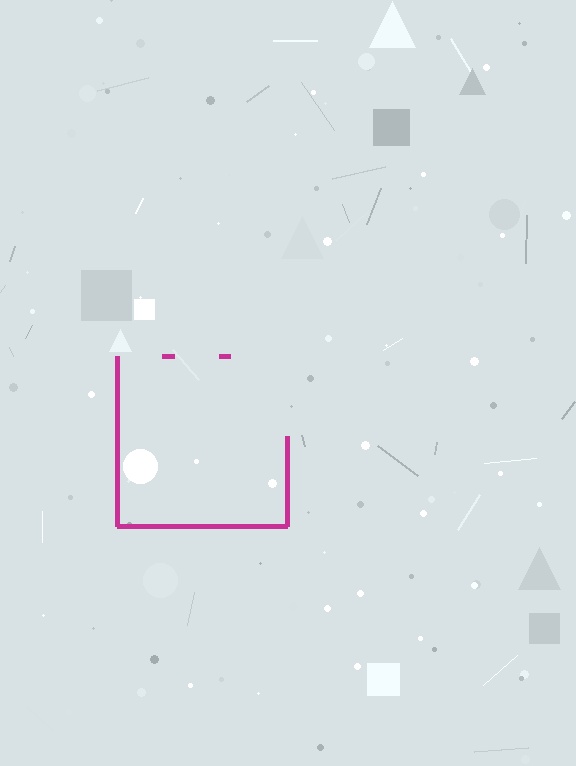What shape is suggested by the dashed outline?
The dashed outline suggests a square.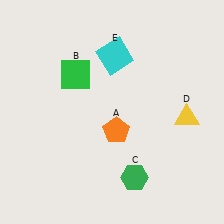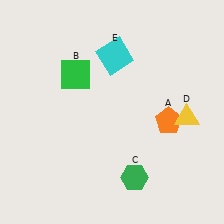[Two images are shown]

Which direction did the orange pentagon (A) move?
The orange pentagon (A) moved right.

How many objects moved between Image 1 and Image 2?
1 object moved between the two images.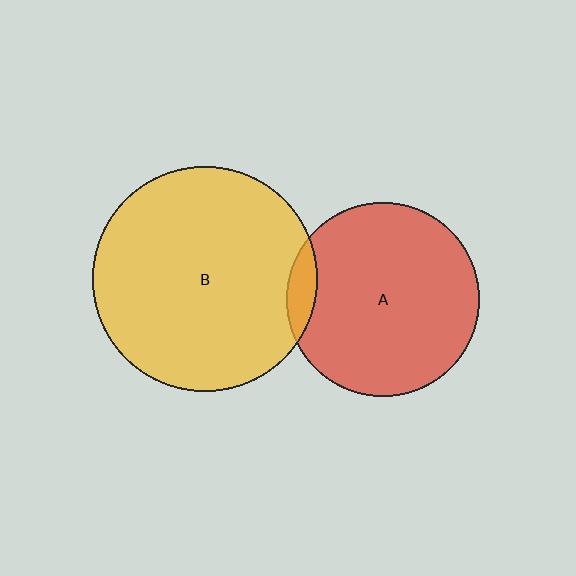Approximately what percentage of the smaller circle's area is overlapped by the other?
Approximately 10%.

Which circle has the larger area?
Circle B (yellow).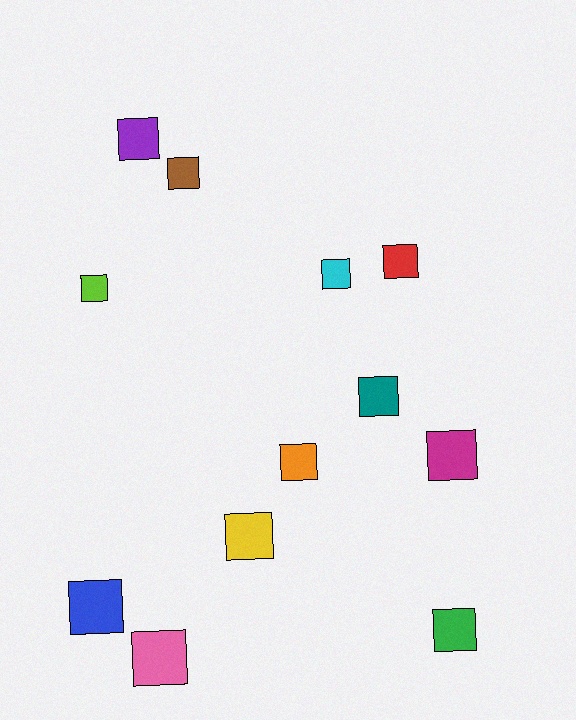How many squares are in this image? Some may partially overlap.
There are 12 squares.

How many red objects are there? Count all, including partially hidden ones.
There is 1 red object.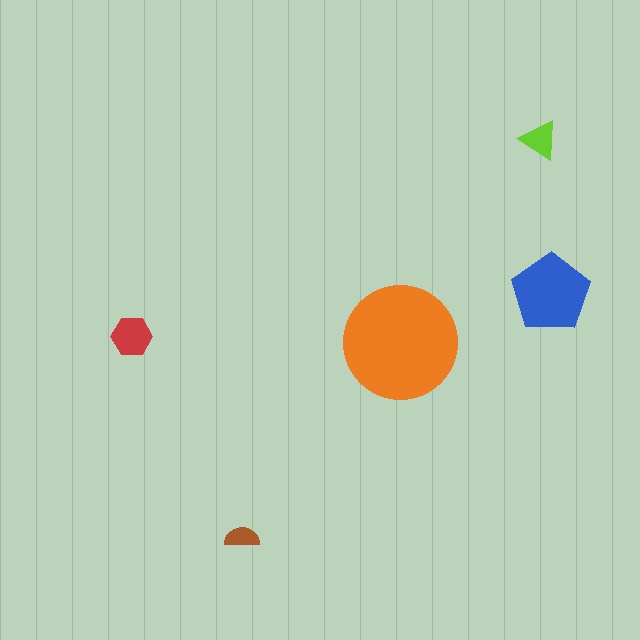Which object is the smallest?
The brown semicircle.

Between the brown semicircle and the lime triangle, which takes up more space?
The lime triangle.